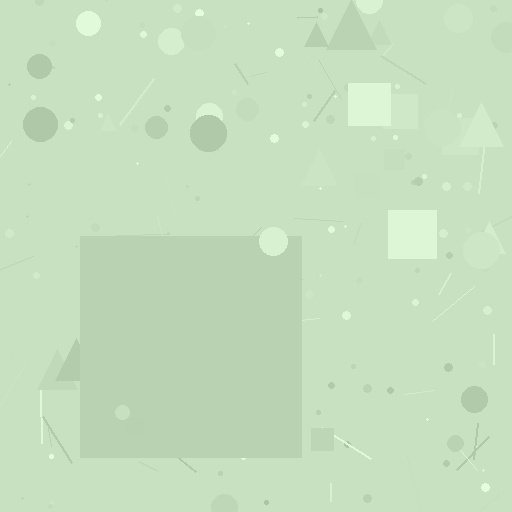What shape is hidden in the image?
A square is hidden in the image.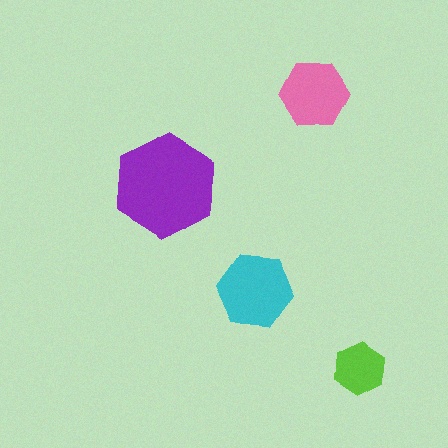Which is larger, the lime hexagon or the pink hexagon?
The pink one.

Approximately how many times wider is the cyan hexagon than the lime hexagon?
About 1.5 times wider.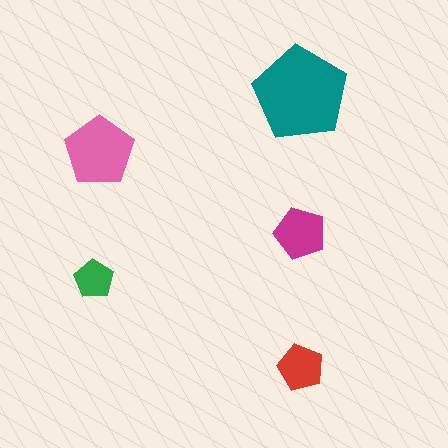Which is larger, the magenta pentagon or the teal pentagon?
The teal one.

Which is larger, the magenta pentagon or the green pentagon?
The magenta one.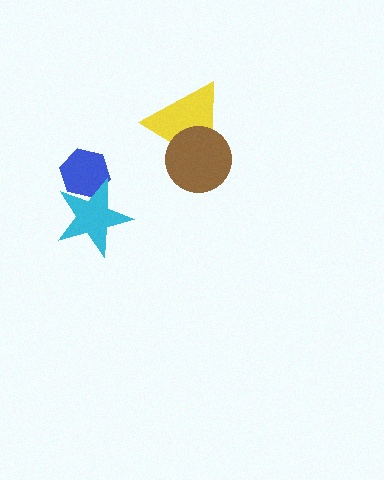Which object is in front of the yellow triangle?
The brown circle is in front of the yellow triangle.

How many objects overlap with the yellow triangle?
1 object overlaps with the yellow triangle.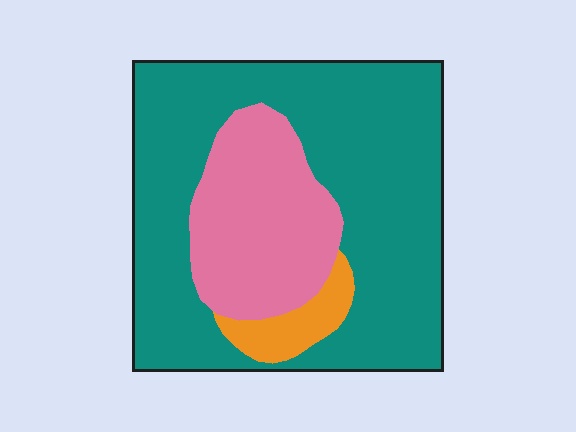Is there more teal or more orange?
Teal.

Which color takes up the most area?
Teal, at roughly 70%.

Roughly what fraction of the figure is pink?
Pink takes up between a sixth and a third of the figure.